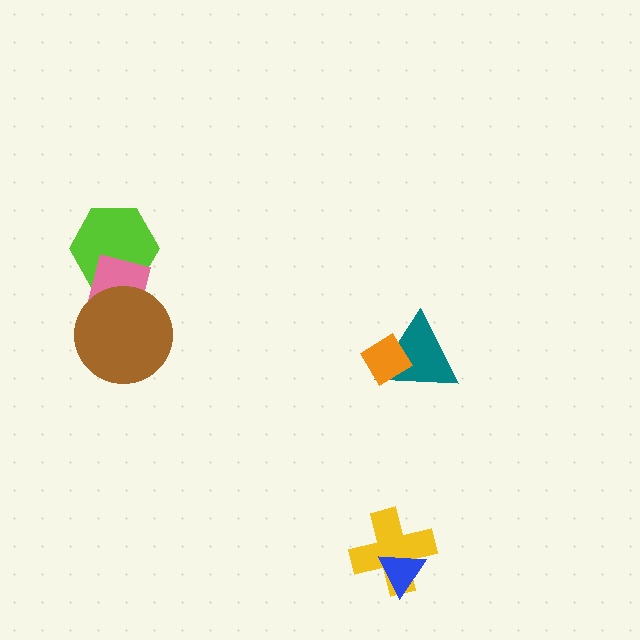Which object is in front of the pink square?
The brown circle is in front of the pink square.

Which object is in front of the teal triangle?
The orange diamond is in front of the teal triangle.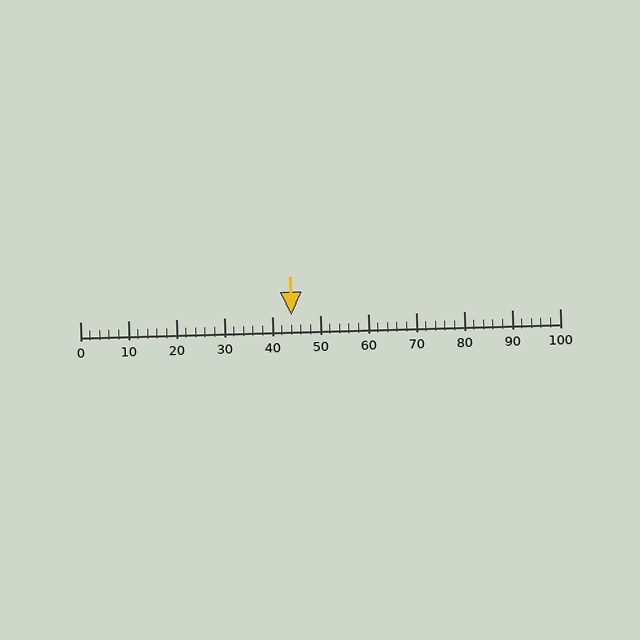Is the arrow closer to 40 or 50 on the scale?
The arrow is closer to 40.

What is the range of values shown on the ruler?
The ruler shows values from 0 to 100.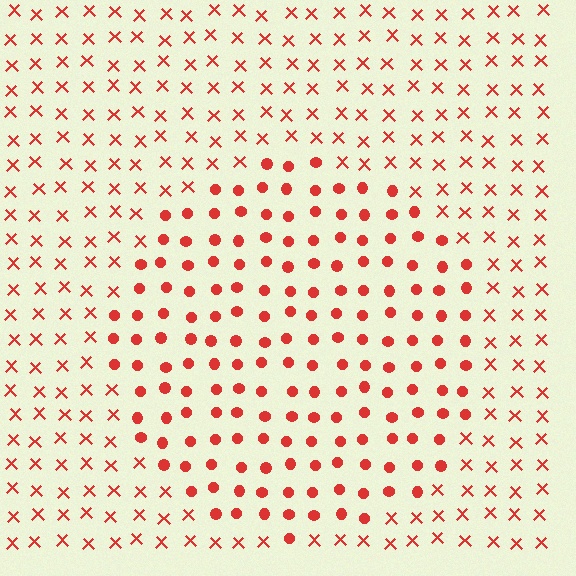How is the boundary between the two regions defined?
The boundary is defined by a change in element shape: circles inside vs. X marks outside. All elements share the same color and spacing.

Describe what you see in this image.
The image is filled with small red elements arranged in a uniform grid. A circle-shaped region contains circles, while the surrounding area contains X marks. The boundary is defined purely by the change in element shape.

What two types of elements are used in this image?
The image uses circles inside the circle region and X marks outside it.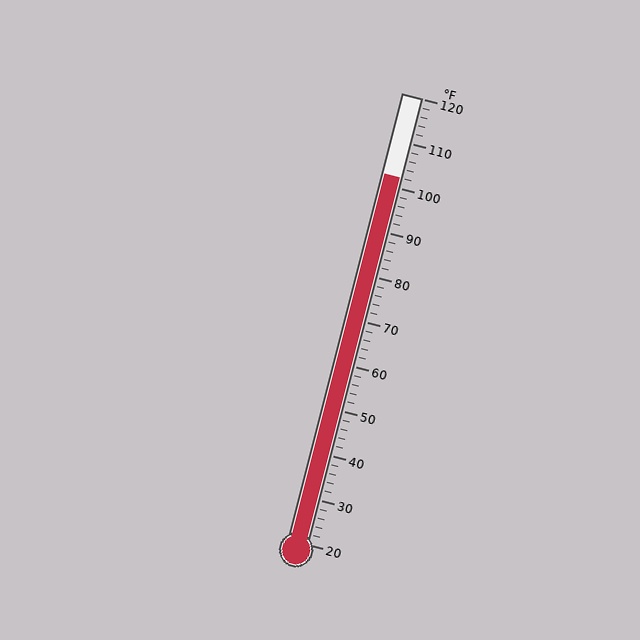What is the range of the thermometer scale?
The thermometer scale ranges from 20°F to 120°F.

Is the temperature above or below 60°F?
The temperature is above 60°F.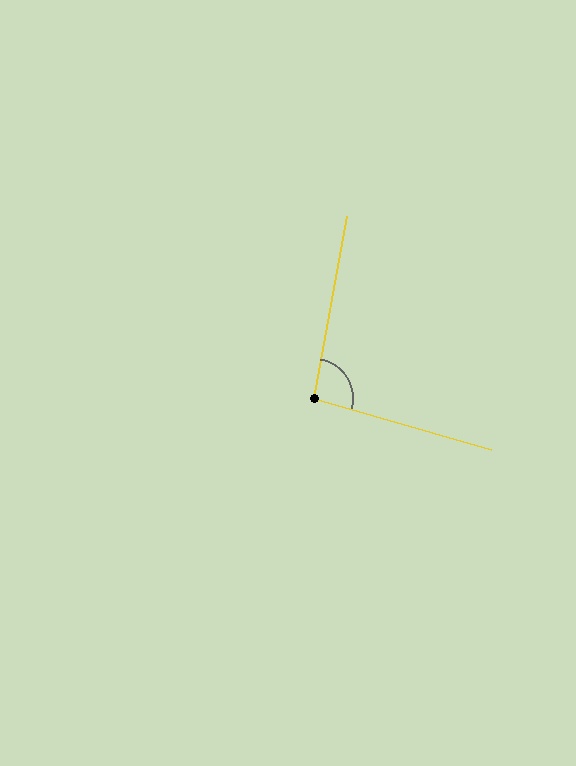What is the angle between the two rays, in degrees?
Approximately 96 degrees.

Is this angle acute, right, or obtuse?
It is obtuse.